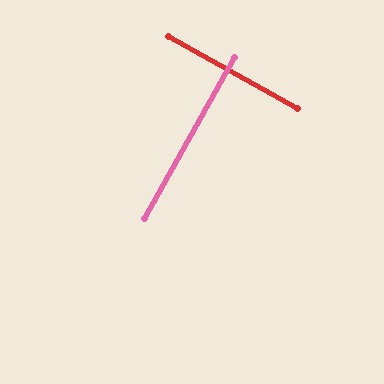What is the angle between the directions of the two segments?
Approximately 90 degrees.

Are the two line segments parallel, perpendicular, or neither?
Perpendicular — they meet at approximately 90°.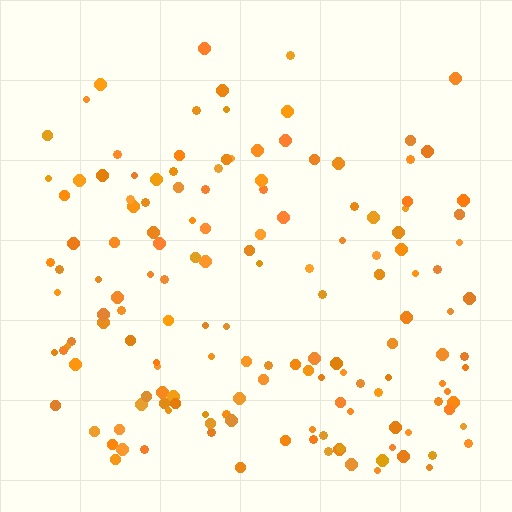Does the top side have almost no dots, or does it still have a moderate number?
Still a moderate number, just noticeably fewer than the bottom.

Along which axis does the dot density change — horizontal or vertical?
Vertical.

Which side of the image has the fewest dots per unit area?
The top.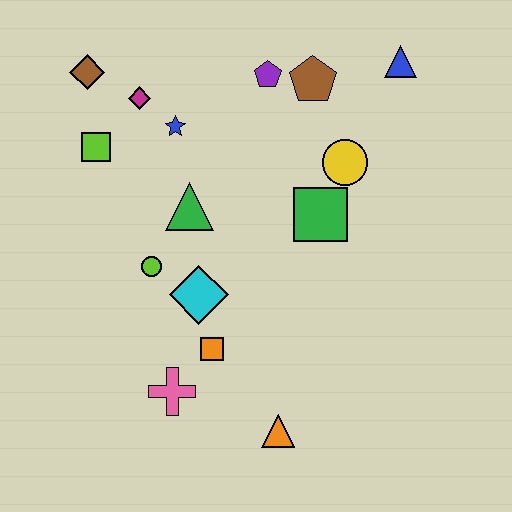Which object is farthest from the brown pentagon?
The orange triangle is farthest from the brown pentagon.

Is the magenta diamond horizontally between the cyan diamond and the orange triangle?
No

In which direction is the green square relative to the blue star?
The green square is to the right of the blue star.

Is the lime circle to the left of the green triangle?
Yes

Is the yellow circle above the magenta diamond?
No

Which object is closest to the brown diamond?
The magenta diamond is closest to the brown diamond.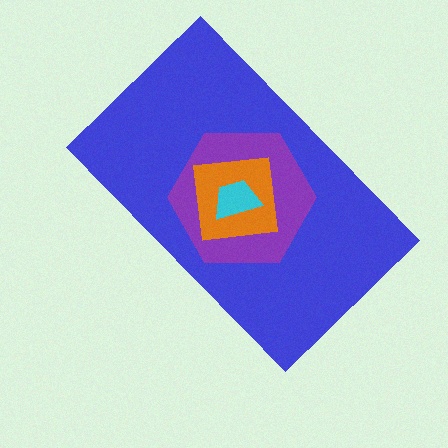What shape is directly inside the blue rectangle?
The purple hexagon.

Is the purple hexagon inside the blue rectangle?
Yes.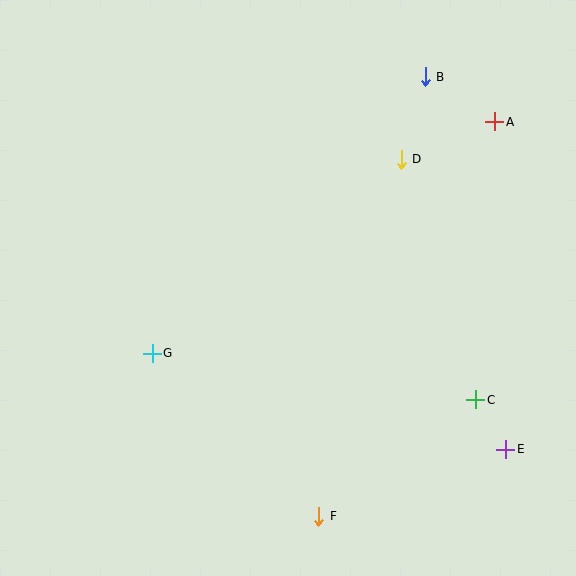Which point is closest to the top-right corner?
Point A is closest to the top-right corner.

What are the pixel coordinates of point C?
Point C is at (476, 400).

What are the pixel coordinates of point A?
Point A is at (495, 122).